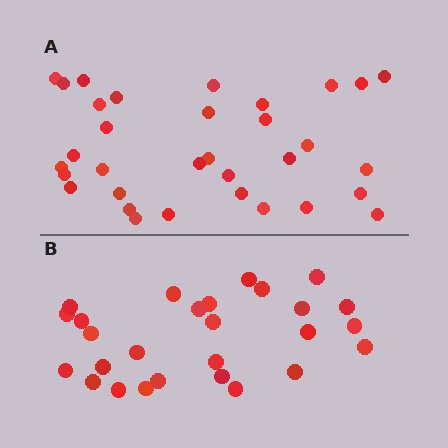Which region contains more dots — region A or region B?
Region A (the top region) has more dots.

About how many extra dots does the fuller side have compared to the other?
Region A has about 6 more dots than region B.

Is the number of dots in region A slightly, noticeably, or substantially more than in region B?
Region A has only slightly more — the two regions are fairly close. The ratio is roughly 1.2 to 1.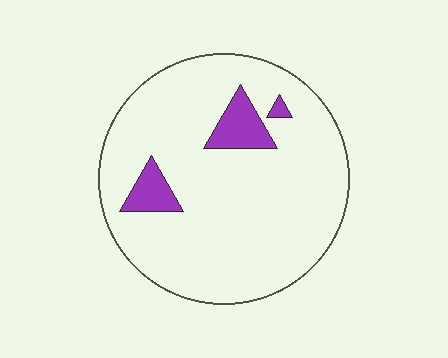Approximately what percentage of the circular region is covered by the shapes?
Approximately 10%.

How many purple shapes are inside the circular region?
3.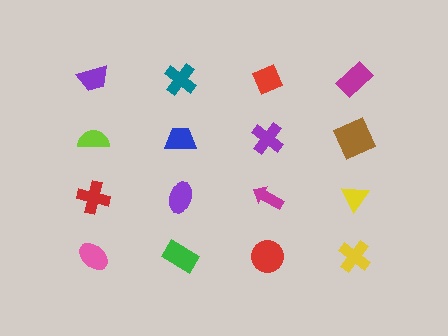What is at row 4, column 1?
A pink ellipse.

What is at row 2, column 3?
A purple cross.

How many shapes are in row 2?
4 shapes.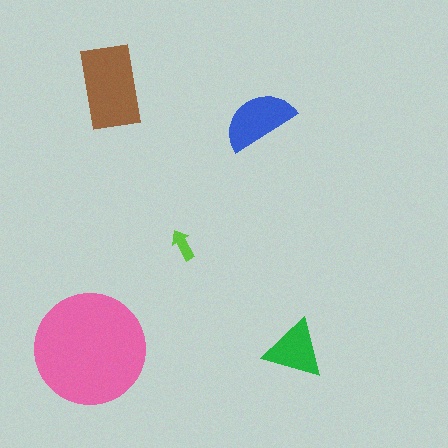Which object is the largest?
The pink circle.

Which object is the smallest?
The lime arrow.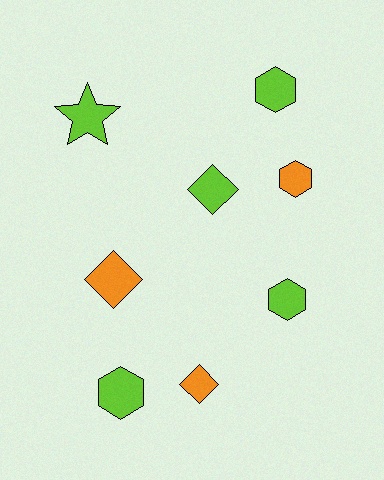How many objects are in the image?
There are 8 objects.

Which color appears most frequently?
Lime, with 5 objects.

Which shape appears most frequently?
Hexagon, with 4 objects.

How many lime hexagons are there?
There are 3 lime hexagons.